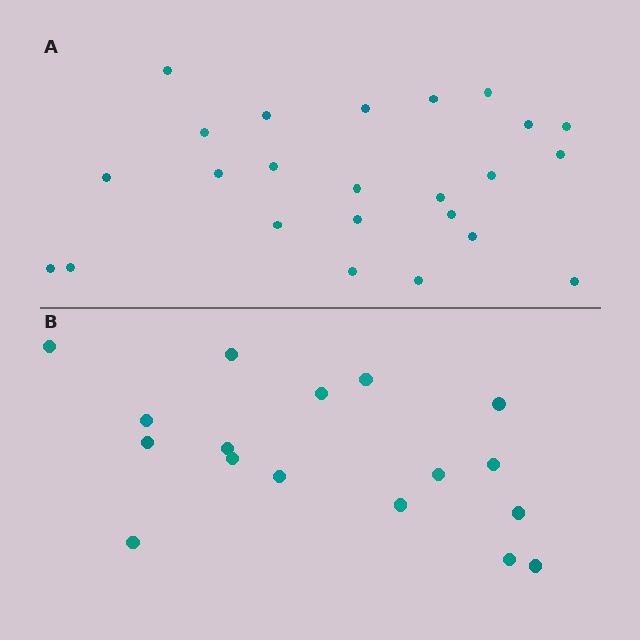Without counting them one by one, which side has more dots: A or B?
Region A (the top region) has more dots.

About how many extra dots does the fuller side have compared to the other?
Region A has roughly 8 or so more dots than region B.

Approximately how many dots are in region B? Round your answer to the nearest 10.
About 20 dots. (The exact count is 17, which rounds to 20.)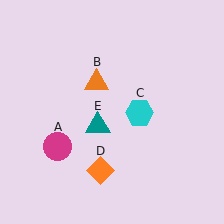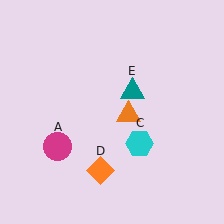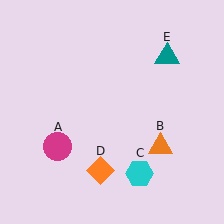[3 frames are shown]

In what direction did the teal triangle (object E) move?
The teal triangle (object E) moved up and to the right.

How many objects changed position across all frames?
3 objects changed position: orange triangle (object B), cyan hexagon (object C), teal triangle (object E).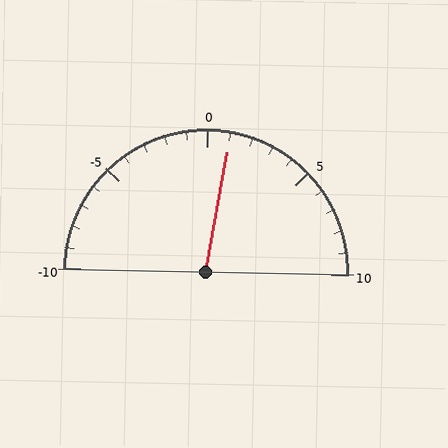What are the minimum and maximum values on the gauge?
The gauge ranges from -10 to 10.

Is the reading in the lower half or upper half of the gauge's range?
The reading is in the upper half of the range (-10 to 10).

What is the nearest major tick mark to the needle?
The nearest major tick mark is 0.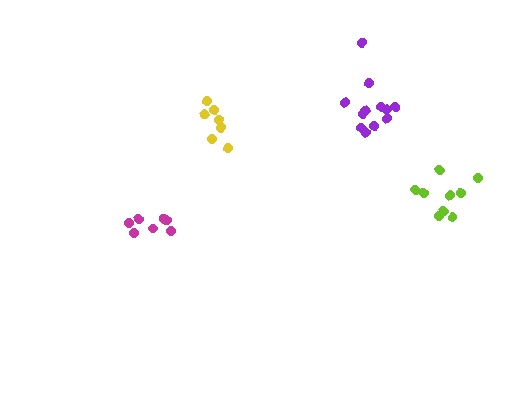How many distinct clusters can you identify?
There are 4 distinct clusters.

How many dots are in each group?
Group 1: 12 dots, Group 2: 7 dots, Group 3: 7 dots, Group 4: 9 dots (35 total).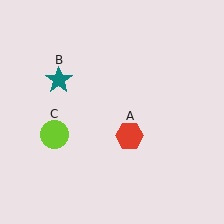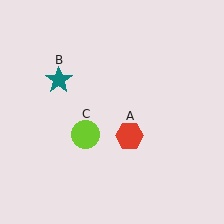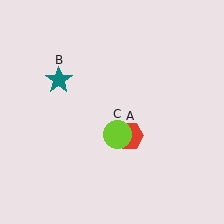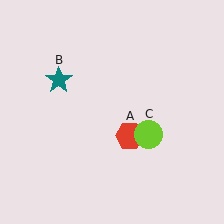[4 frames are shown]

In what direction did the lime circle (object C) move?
The lime circle (object C) moved right.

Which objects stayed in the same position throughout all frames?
Red hexagon (object A) and teal star (object B) remained stationary.